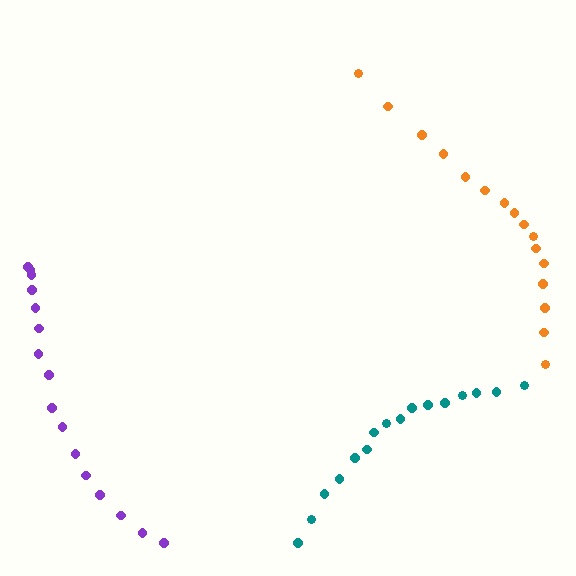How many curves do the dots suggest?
There are 3 distinct paths.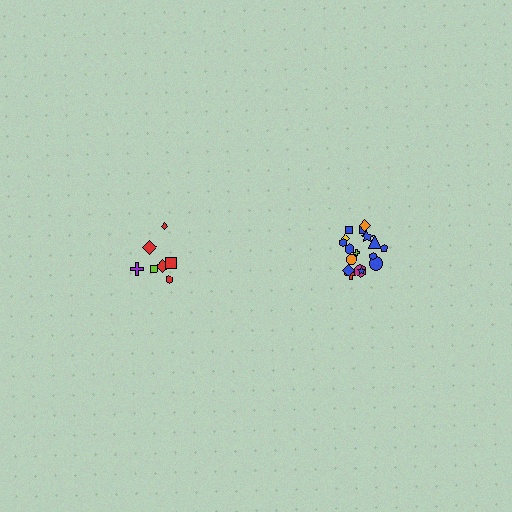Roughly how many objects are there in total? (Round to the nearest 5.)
Roughly 25 objects in total.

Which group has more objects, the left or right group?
The right group.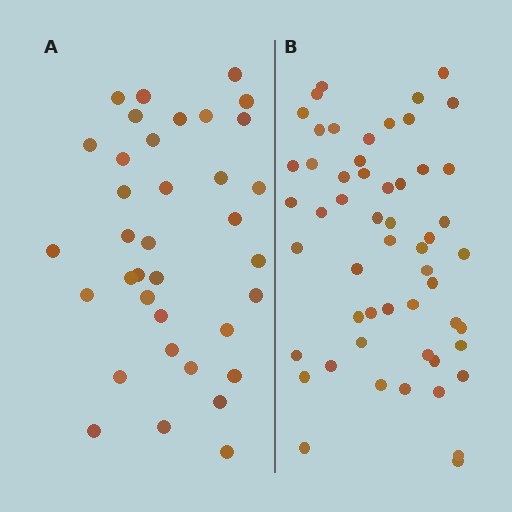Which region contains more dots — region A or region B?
Region B (the right region) has more dots.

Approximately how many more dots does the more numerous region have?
Region B has approximately 20 more dots than region A.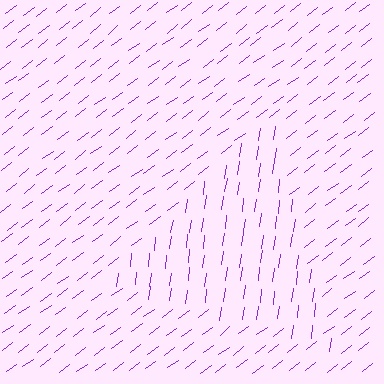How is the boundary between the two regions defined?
The boundary is defined purely by a change in line orientation (approximately 45 degrees difference). All lines are the same color and thickness.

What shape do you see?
I see a triangle.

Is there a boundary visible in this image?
Yes, there is a texture boundary formed by a change in line orientation.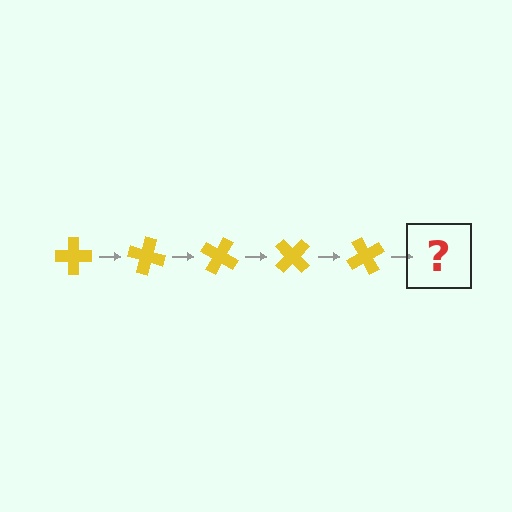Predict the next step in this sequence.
The next step is a yellow cross rotated 75 degrees.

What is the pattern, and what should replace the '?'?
The pattern is that the cross rotates 15 degrees each step. The '?' should be a yellow cross rotated 75 degrees.